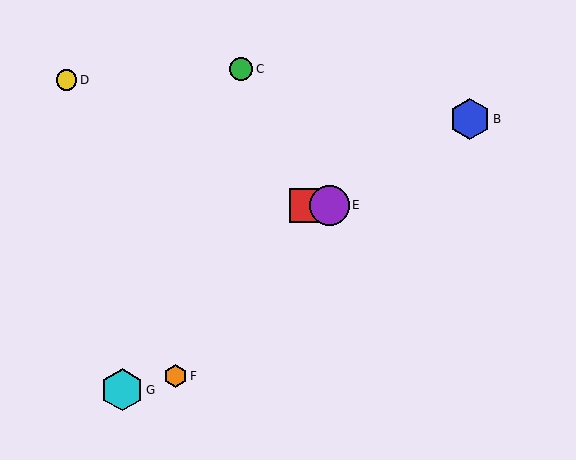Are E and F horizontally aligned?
No, E is at y≈205 and F is at y≈376.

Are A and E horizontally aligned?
Yes, both are at y≈205.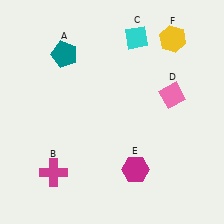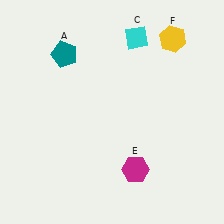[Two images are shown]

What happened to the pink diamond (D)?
The pink diamond (D) was removed in Image 2. It was in the top-right area of Image 1.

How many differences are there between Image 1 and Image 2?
There are 2 differences between the two images.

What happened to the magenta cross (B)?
The magenta cross (B) was removed in Image 2. It was in the bottom-left area of Image 1.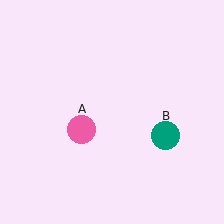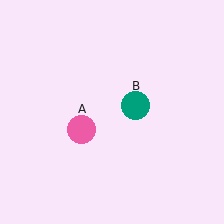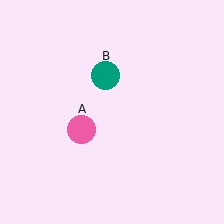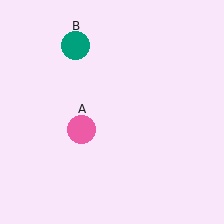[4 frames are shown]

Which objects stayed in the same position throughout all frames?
Pink circle (object A) remained stationary.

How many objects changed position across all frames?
1 object changed position: teal circle (object B).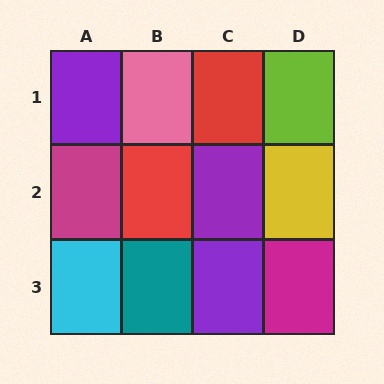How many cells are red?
2 cells are red.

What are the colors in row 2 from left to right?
Magenta, red, purple, yellow.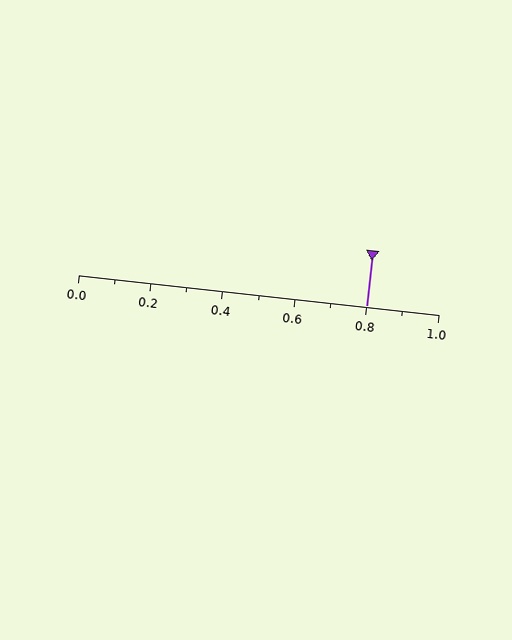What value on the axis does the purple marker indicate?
The marker indicates approximately 0.8.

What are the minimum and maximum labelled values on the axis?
The axis runs from 0.0 to 1.0.